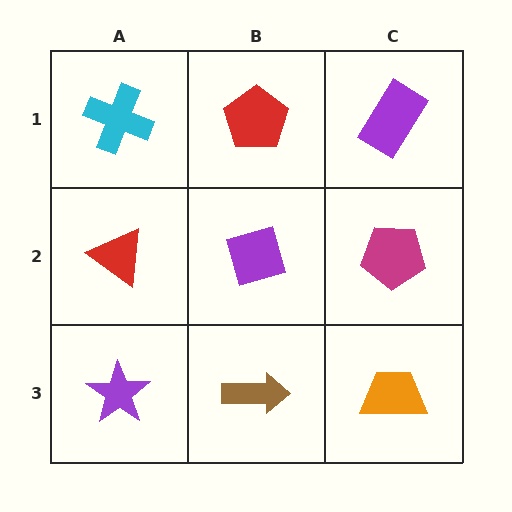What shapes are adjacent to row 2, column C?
A purple rectangle (row 1, column C), an orange trapezoid (row 3, column C), a purple diamond (row 2, column B).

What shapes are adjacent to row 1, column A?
A red triangle (row 2, column A), a red pentagon (row 1, column B).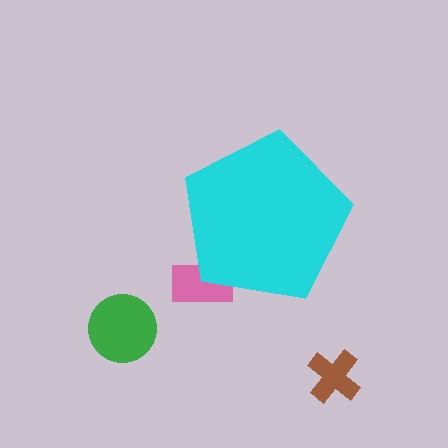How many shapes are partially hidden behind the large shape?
1 shape is partially hidden.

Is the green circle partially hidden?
No, the green circle is fully visible.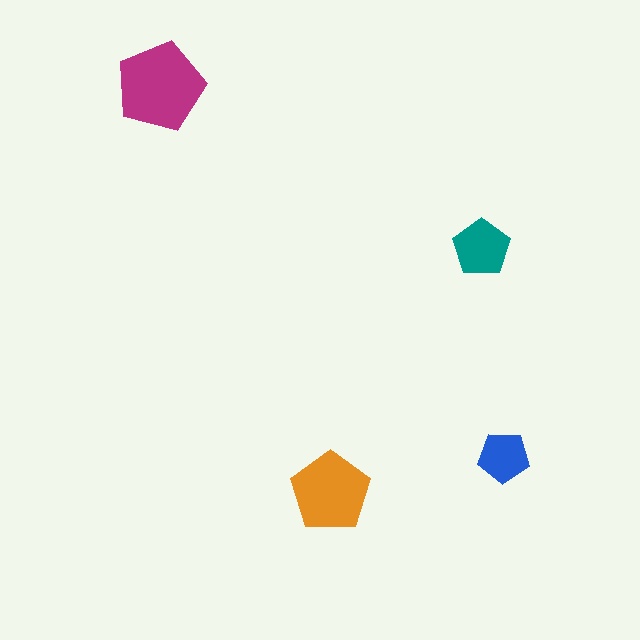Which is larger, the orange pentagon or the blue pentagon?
The orange one.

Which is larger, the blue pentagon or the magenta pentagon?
The magenta one.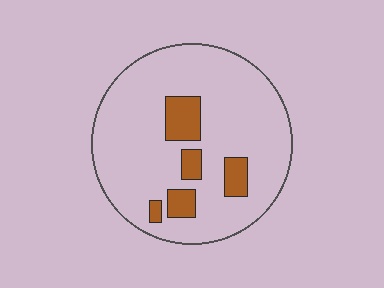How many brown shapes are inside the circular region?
5.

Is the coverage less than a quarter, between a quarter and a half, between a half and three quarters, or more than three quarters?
Less than a quarter.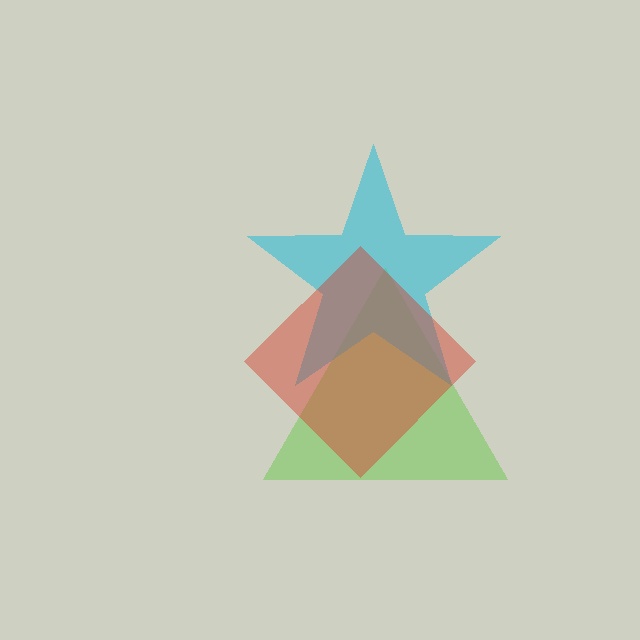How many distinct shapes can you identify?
There are 3 distinct shapes: a lime triangle, a cyan star, a red diamond.